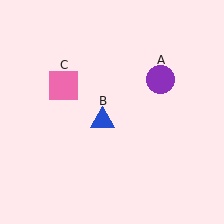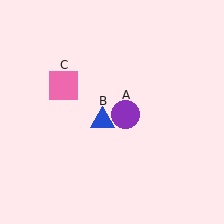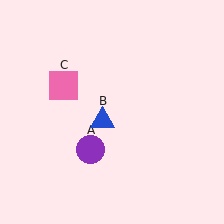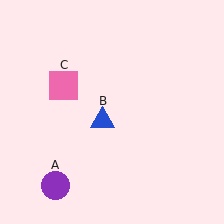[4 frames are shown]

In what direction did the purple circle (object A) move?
The purple circle (object A) moved down and to the left.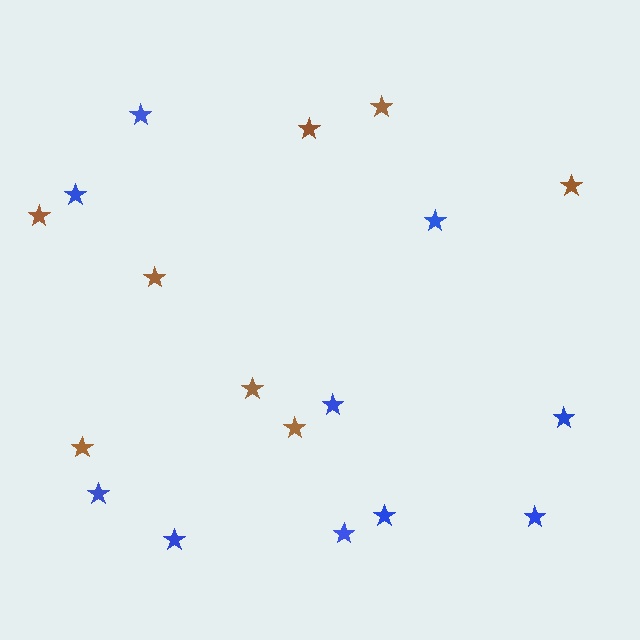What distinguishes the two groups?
There are 2 groups: one group of blue stars (10) and one group of brown stars (8).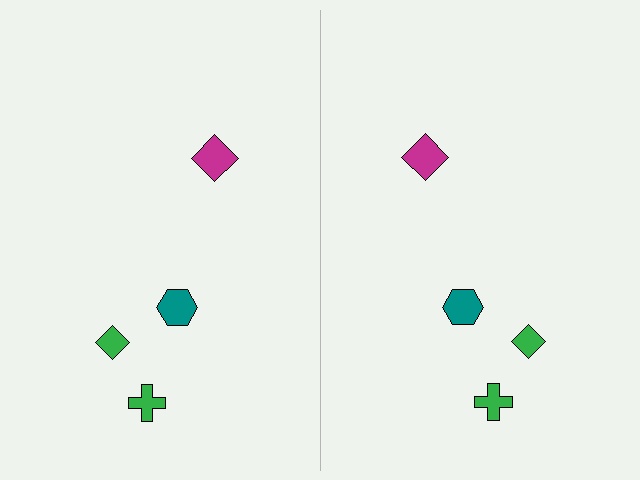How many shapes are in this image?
There are 8 shapes in this image.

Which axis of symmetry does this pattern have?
The pattern has a vertical axis of symmetry running through the center of the image.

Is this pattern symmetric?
Yes, this pattern has bilateral (reflection) symmetry.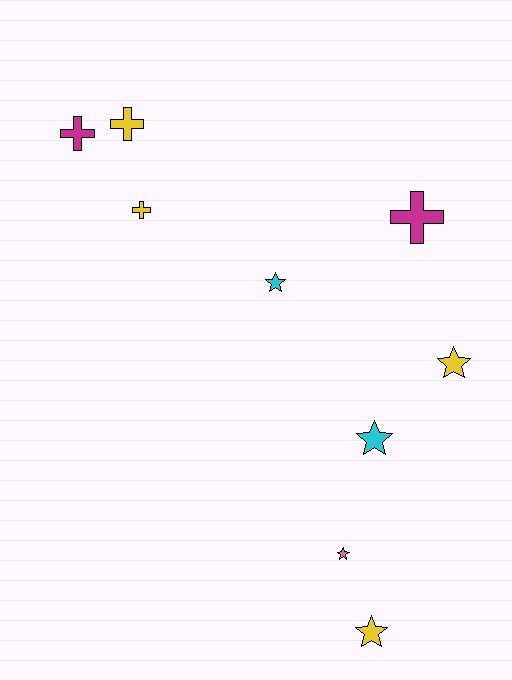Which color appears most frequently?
Yellow, with 4 objects.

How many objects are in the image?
There are 9 objects.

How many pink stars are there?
There is 1 pink star.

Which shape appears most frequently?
Star, with 5 objects.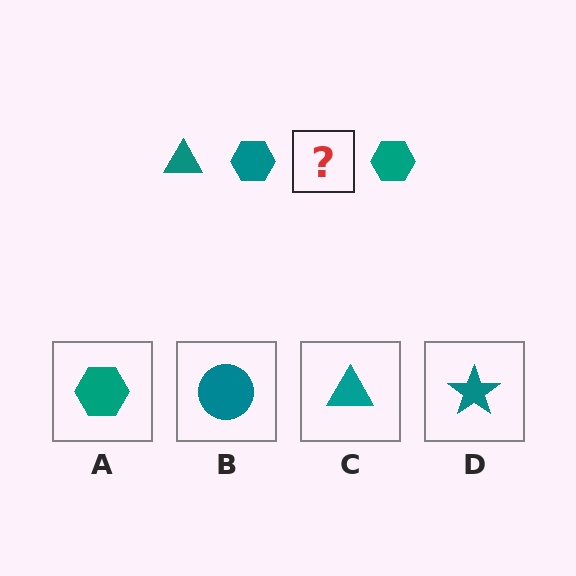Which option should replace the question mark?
Option C.